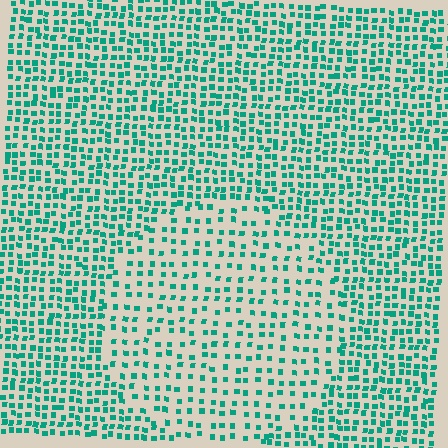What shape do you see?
I see a circle.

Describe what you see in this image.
The image contains small teal elements arranged at two different densities. A circle-shaped region is visible where the elements are less densely packed than the surrounding area.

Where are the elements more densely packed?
The elements are more densely packed outside the circle boundary.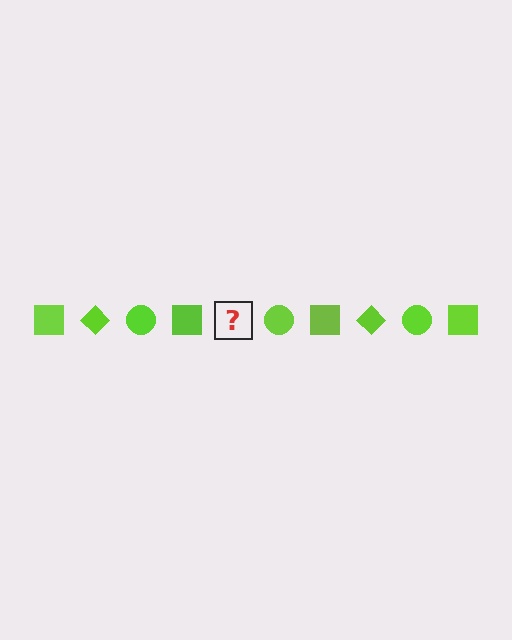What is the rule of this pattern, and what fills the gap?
The rule is that the pattern cycles through square, diamond, circle shapes in lime. The gap should be filled with a lime diamond.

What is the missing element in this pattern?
The missing element is a lime diamond.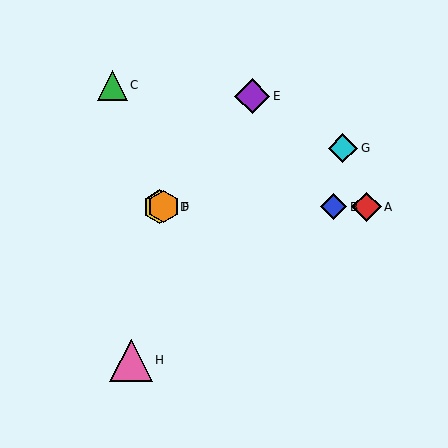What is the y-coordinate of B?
Object B is at y≈207.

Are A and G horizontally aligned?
No, A is at y≈207 and G is at y≈148.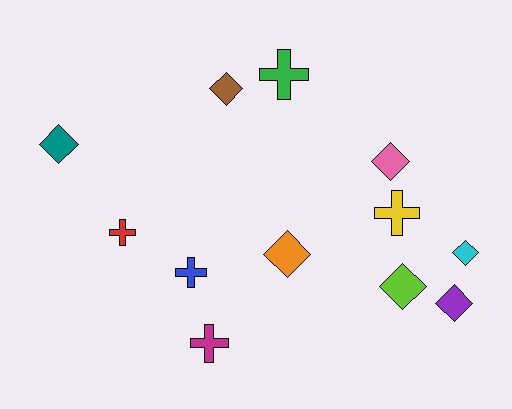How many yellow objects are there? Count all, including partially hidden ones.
There is 1 yellow object.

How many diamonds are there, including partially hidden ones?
There are 7 diamonds.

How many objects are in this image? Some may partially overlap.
There are 12 objects.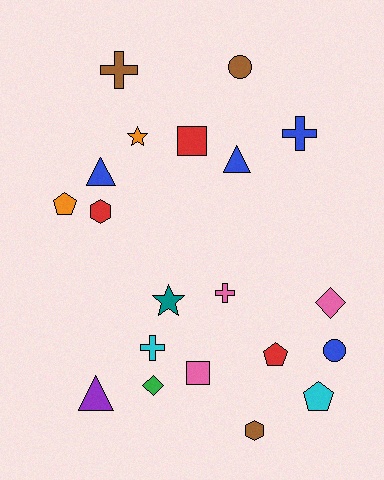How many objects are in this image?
There are 20 objects.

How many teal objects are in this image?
There is 1 teal object.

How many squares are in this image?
There are 2 squares.